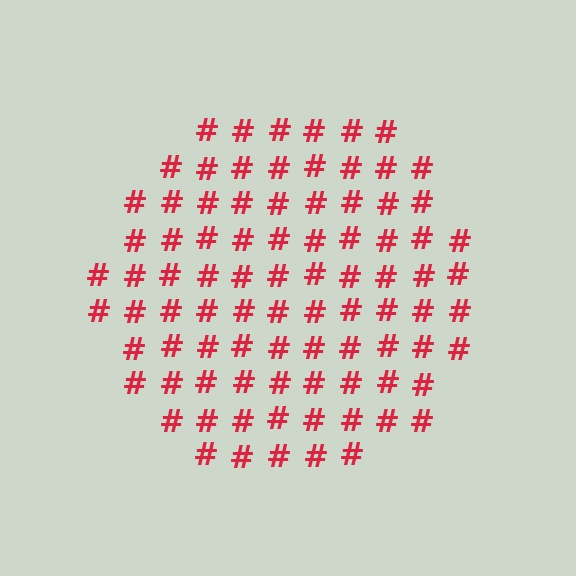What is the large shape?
The large shape is a circle.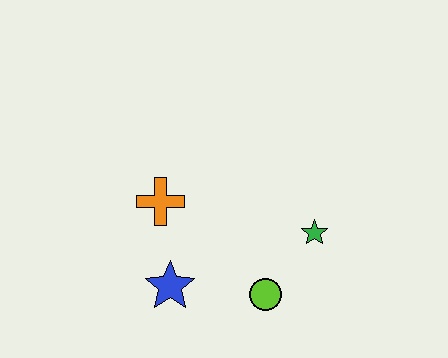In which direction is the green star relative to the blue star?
The green star is to the right of the blue star.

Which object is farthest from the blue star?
The green star is farthest from the blue star.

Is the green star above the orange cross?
No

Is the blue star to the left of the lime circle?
Yes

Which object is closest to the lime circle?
The green star is closest to the lime circle.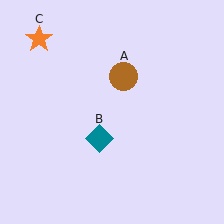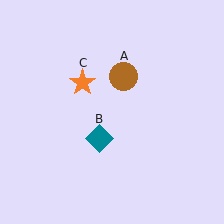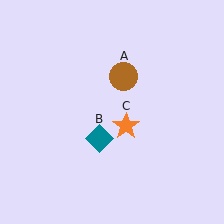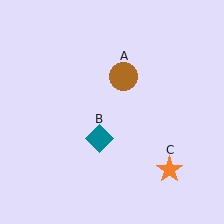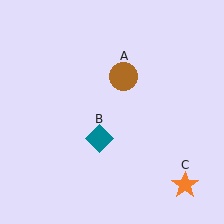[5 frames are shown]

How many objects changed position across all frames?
1 object changed position: orange star (object C).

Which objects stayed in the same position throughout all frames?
Brown circle (object A) and teal diamond (object B) remained stationary.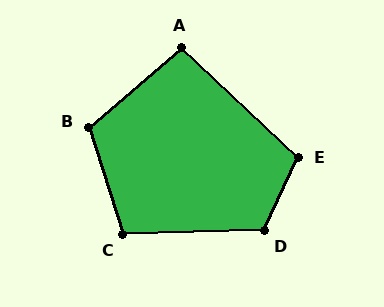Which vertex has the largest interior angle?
D, at approximately 116 degrees.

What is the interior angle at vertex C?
Approximately 106 degrees (obtuse).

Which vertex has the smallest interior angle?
A, at approximately 96 degrees.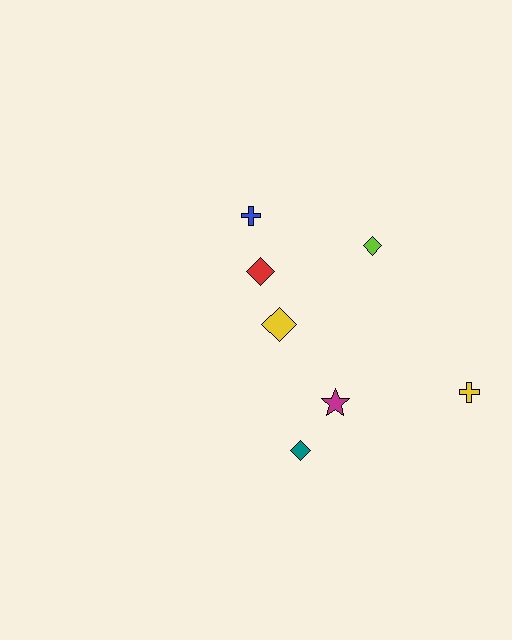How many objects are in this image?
There are 7 objects.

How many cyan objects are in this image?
There are no cyan objects.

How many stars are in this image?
There is 1 star.